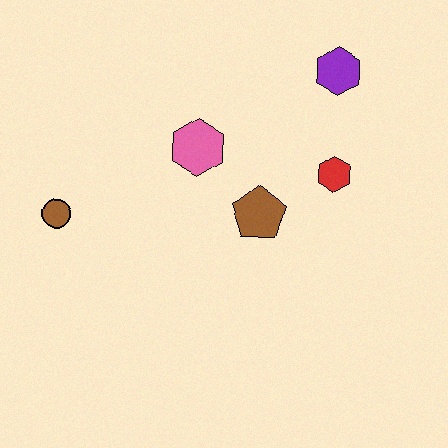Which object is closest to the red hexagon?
The brown pentagon is closest to the red hexagon.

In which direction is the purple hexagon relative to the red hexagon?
The purple hexagon is above the red hexagon.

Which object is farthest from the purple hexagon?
The brown circle is farthest from the purple hexagon.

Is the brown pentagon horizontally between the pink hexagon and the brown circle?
No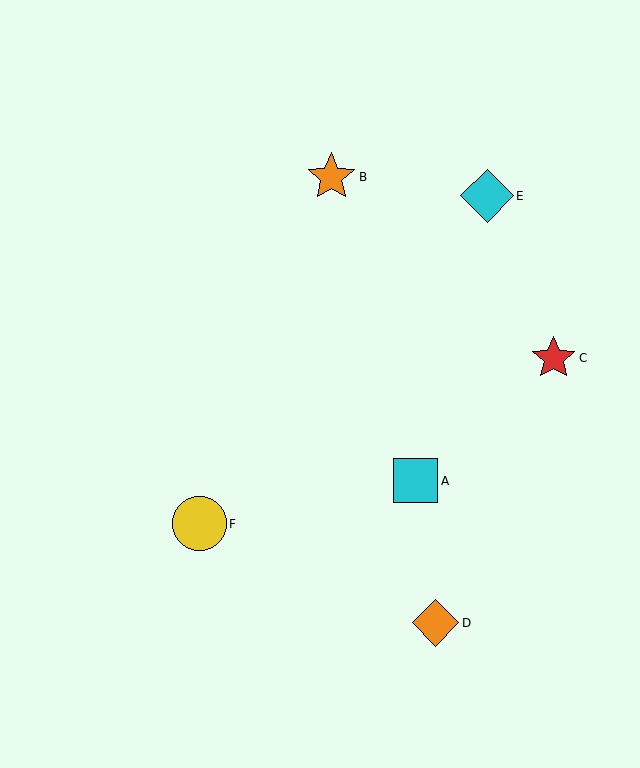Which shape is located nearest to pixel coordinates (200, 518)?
The yellow circle (labeled F) at (199, 524) is nearest to that location.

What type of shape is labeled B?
Shape B is an orange star.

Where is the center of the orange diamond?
The center of the orange diamond is at (435, 623).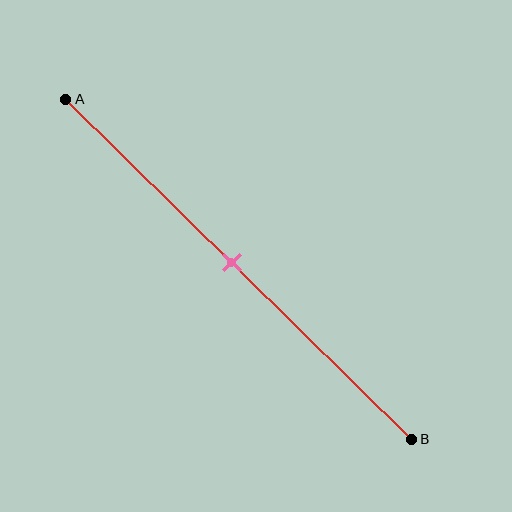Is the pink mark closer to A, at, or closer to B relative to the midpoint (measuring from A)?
The pink mark is approximately at the midpoint of segment AB.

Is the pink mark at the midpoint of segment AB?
Yes, the mark is approximately at the midpoint.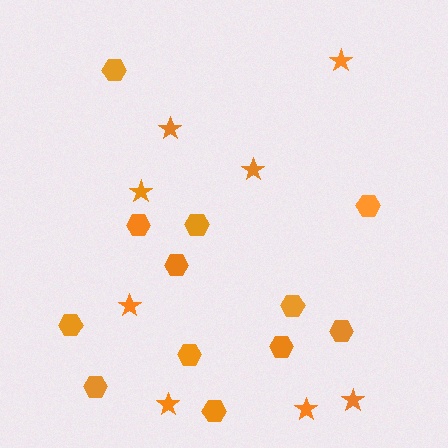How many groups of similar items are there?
There are 2 groups: one group of hexagons (12) and one group of stars (8).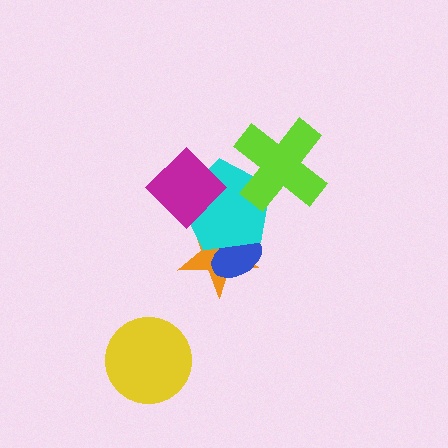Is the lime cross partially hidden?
No, no other shape covers it.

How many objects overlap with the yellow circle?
0 objects overlap with the yellow circle.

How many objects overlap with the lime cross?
1 object overlaps with the lime cross.